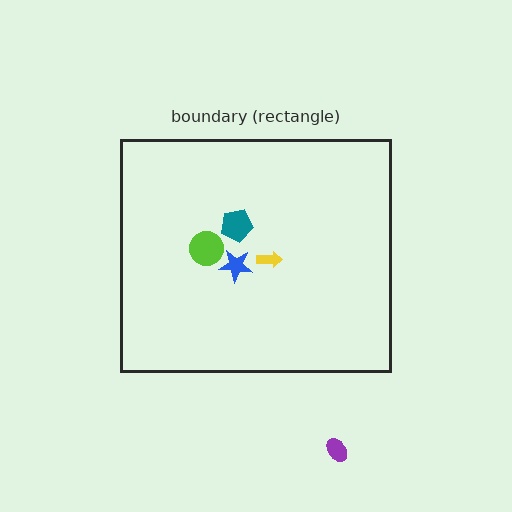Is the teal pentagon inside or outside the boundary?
Inside.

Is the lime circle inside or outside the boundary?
Inside.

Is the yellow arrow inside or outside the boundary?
Inside.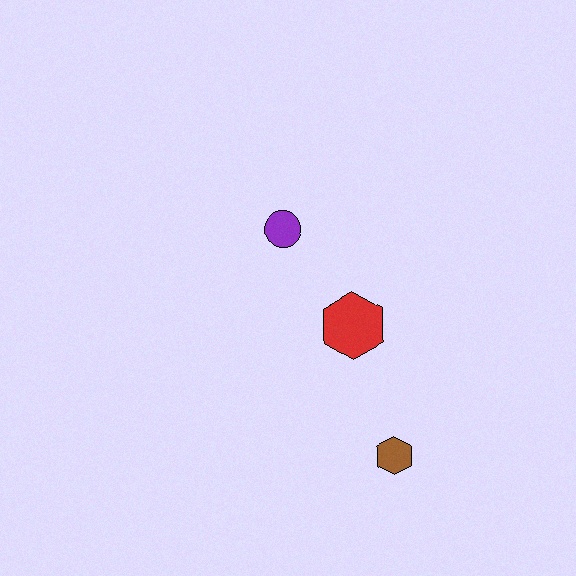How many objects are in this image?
There are 3 objects.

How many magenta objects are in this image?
There are no magenta objects.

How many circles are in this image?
There is 1 circle.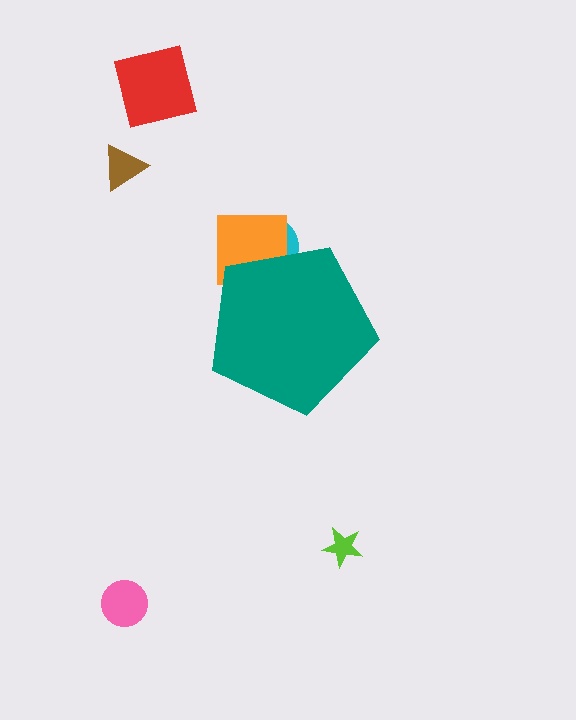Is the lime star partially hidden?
No, the lime star is fully visible.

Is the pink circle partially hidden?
No, the pink circle is fully visible.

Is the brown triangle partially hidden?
No, the brown triangle is fully visible.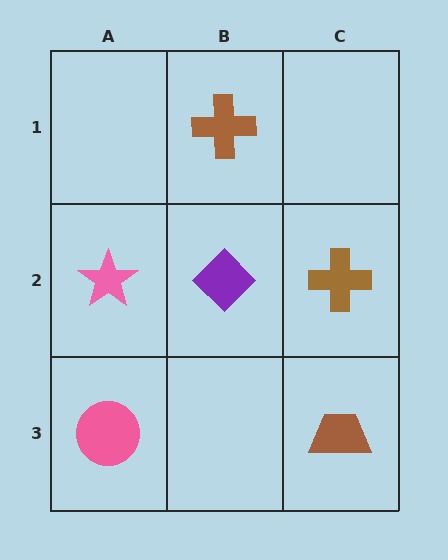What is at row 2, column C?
A brown cross.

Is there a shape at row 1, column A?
No, that cell is empty.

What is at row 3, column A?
A pink circle.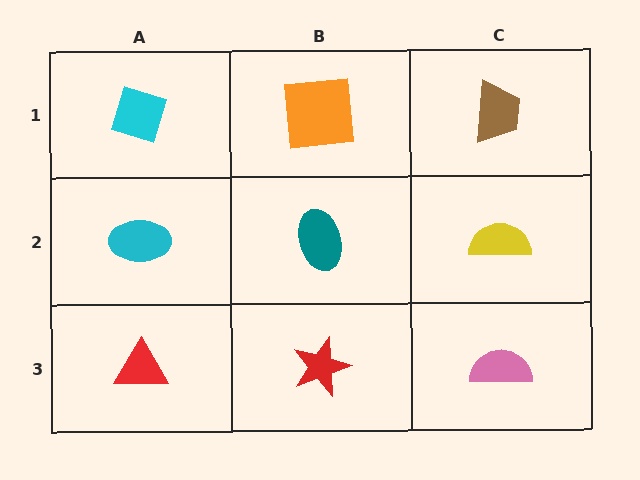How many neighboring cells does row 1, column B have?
3.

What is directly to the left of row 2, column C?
A teal ellipse.